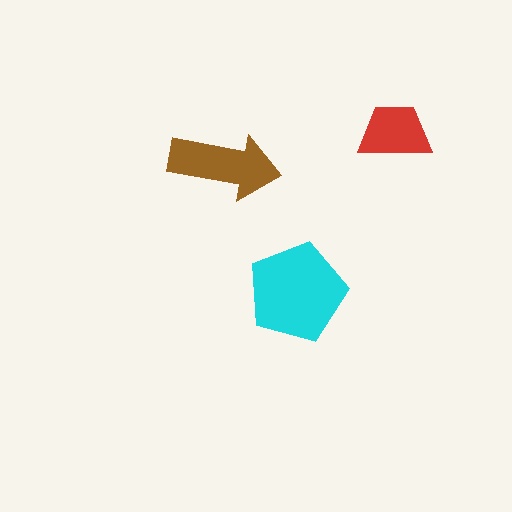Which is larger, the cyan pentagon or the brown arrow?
The cyan pentagon.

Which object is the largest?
The cyan pentagon.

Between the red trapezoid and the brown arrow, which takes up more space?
The brown arrow.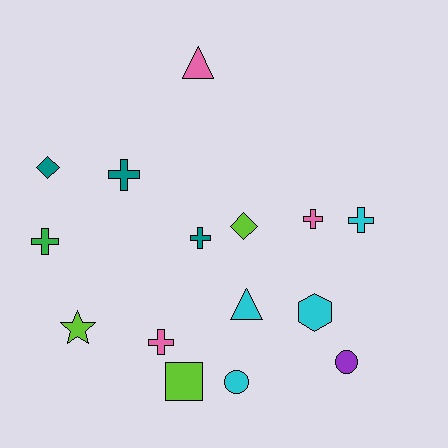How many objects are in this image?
There are 15 objects.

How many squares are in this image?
There is 1 square.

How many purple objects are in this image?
There is 1 purple object.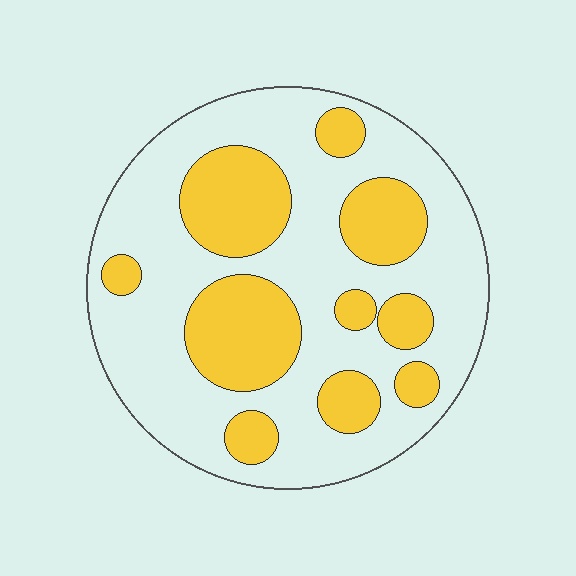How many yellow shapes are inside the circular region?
10.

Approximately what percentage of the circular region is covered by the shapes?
Approximately 35%.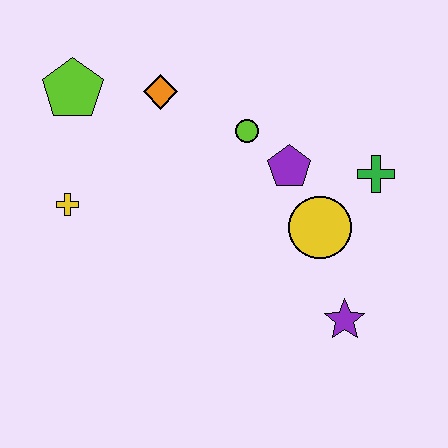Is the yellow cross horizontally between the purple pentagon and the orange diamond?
No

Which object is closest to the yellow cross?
The lime pentagon is closest to the yellow cross.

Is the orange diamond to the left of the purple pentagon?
Yes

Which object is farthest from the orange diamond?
The purple star is farthest from the orange diamond.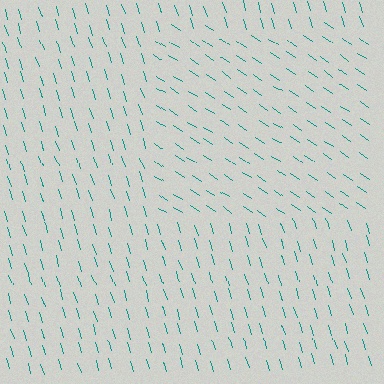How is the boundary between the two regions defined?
The boundary is defined purely by a change in line orientation (approximately 39 degrees difference). All lines are the same color and thickness.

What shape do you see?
I see a rectangle.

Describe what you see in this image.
The image is filled with small teal line segments. A rectangle region in the image has lines oriented differently from the surrounding lines, creating a visible texture boundary.